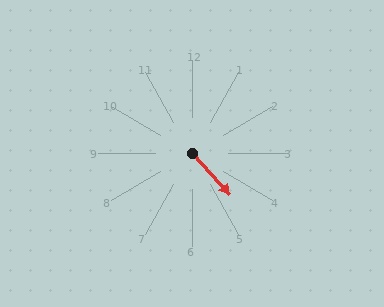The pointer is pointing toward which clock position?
Roughly 5 o'clock.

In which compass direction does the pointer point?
Southeast.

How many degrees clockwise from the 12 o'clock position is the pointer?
Approximately 137 degrees.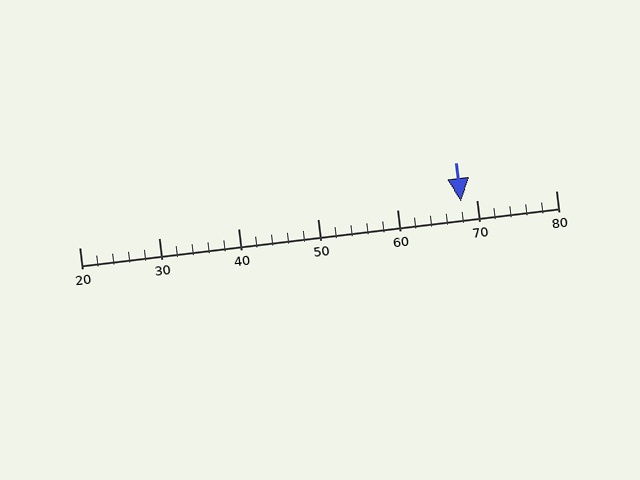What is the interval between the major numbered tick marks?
The major tick marks are spaced 10 units apart.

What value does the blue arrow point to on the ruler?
The blue arrow points to approximately 68.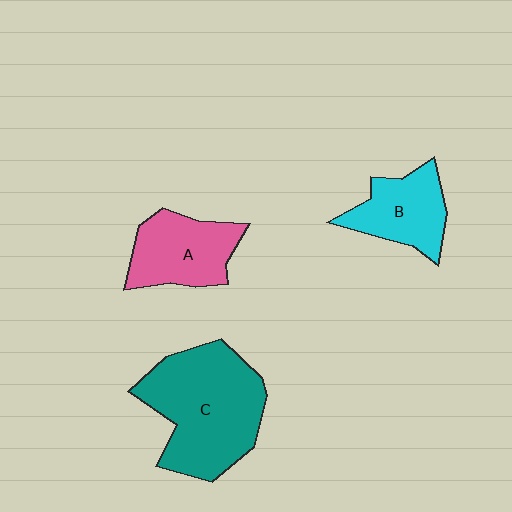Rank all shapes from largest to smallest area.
From largest to smallest: C (teal), A (pink), B (cyan).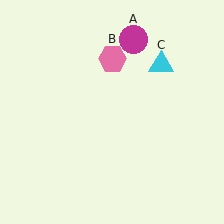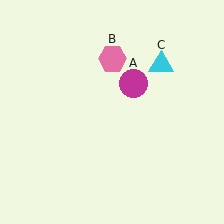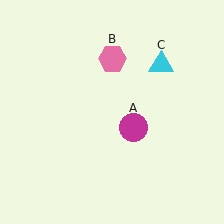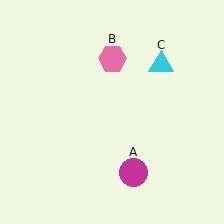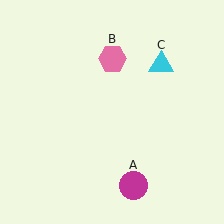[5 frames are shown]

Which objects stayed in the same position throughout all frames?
Pink hexagon (object B) and cyan triangle (object C) remained stationary.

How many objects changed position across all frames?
1 object changed position: magenta circle (object A).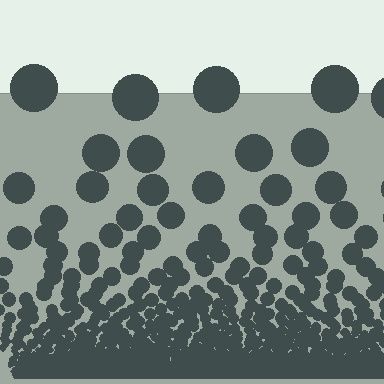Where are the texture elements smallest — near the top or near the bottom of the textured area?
Near the bottom.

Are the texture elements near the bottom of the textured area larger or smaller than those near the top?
Smaller. The gradient is inverted — elements near the bottom are smaller and denser.